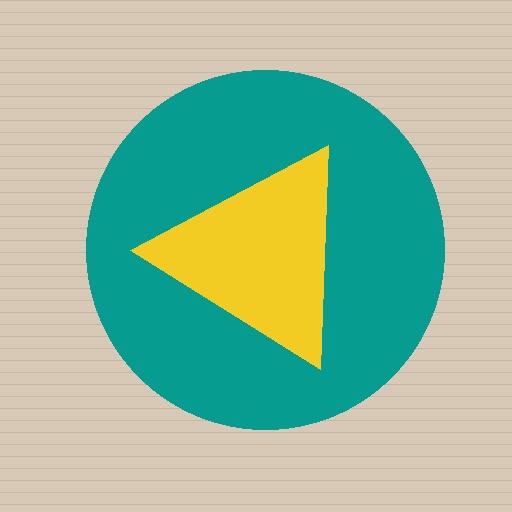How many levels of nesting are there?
2.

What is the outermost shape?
The teal circle.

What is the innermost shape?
The yellow triangle.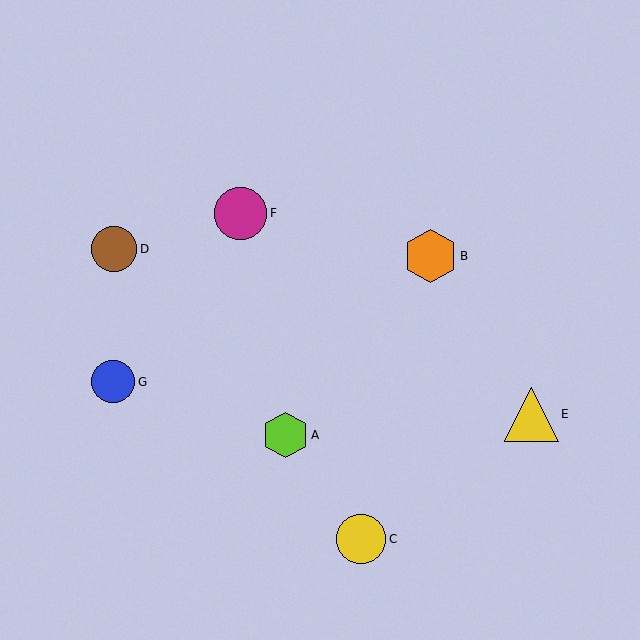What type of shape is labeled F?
Shape F is a magenta circle.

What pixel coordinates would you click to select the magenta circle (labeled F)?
Click at (241, 213) to select the magenta circle F.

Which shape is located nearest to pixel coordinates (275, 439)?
The lime hexagon (labeled A) at (285, 435) is nearest to that location.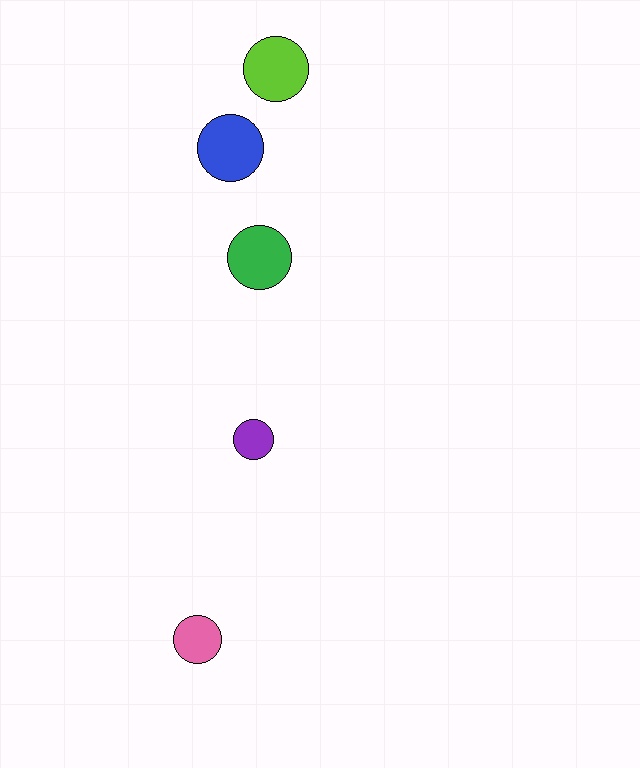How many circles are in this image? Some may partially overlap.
There are 5 circles.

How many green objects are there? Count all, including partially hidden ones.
There is 1 green object.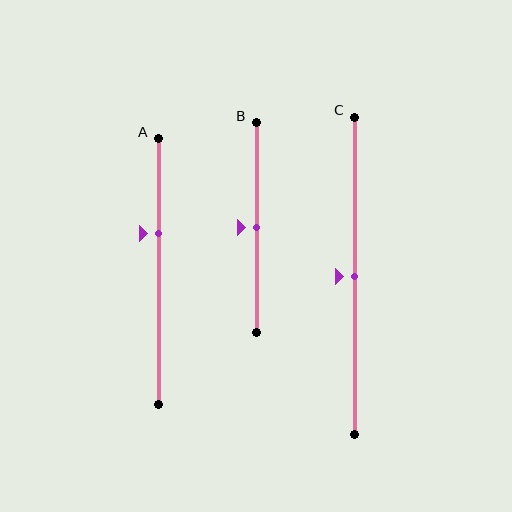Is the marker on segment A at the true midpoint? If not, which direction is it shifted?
No, the marker on segment A is shifted upward by about 14% of the segment length.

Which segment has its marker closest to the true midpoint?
Segment B has its marker closest to the true midpoint.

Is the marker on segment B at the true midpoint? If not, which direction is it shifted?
Yes, the marker on segment B is at the true midpoint.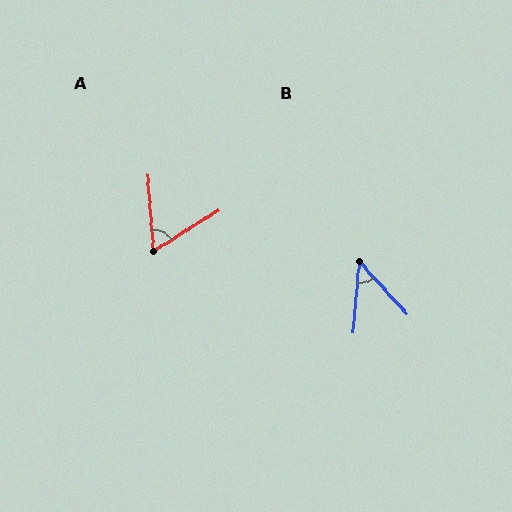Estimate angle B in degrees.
Approximately 47 degrees.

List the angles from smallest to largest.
B (47°), A (62°).